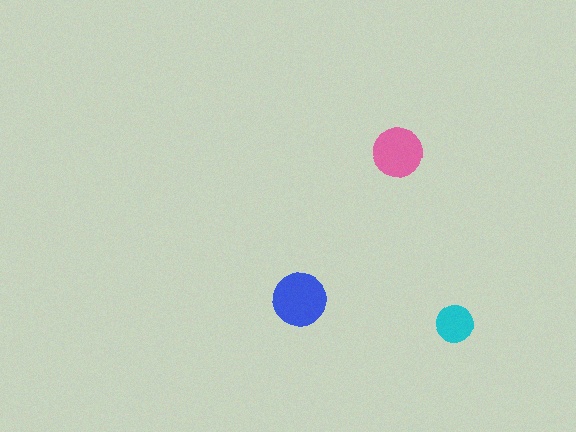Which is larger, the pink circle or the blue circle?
The blue one.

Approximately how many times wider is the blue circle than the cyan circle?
About 1.5 times wider.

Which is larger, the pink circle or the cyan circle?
The pink one.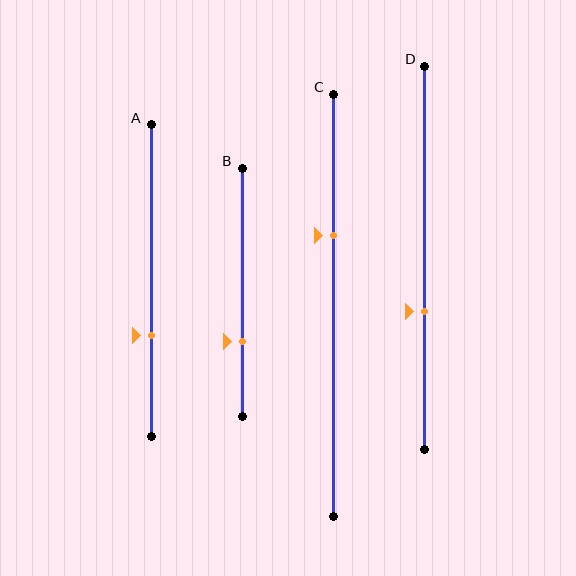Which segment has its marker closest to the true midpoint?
Segment D has its marker closest to the true midpoint.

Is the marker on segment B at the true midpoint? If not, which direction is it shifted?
No, the marker on segment B is shifted downward by about 20% of the segment length.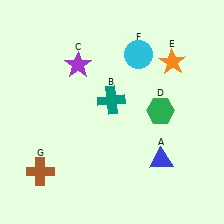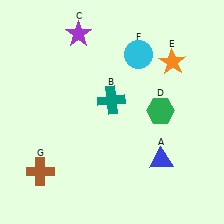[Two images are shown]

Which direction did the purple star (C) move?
The purple star (C) moved up.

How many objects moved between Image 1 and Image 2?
1 object moved between the two images.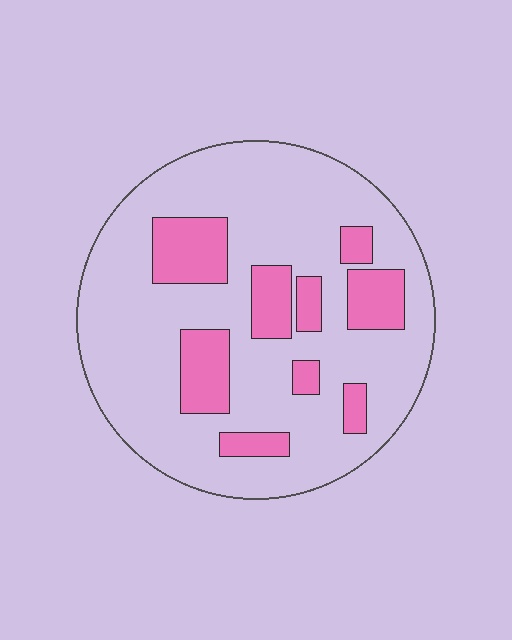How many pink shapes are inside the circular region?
9.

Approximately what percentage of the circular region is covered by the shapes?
Approximately 20%.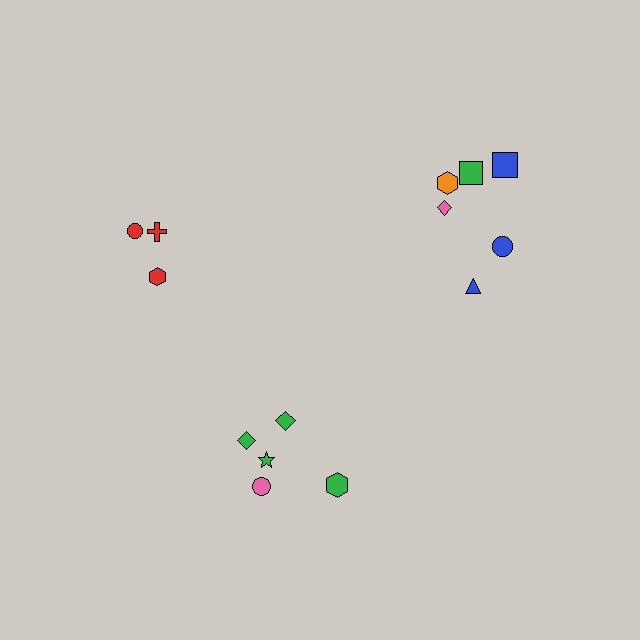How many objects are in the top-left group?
There are 3 objects.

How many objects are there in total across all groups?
There are 14 objects.